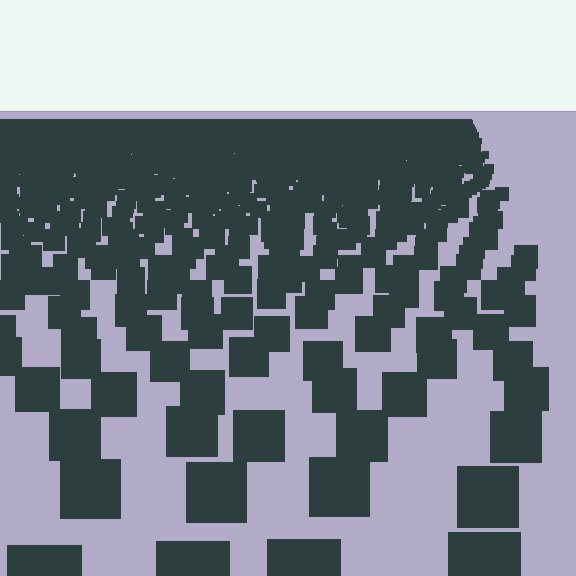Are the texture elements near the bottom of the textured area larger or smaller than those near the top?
Larger. Near the bottom, elements are closer to the viewer and appear at a bigger on-screen size.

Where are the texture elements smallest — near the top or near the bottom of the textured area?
Near the top.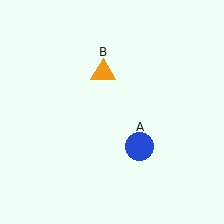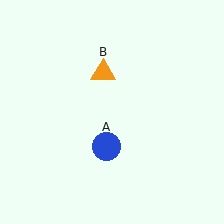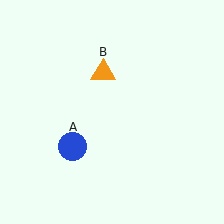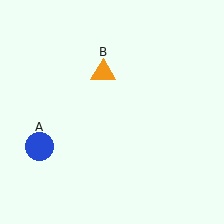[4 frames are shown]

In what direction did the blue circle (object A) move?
The blue circle (object A) moved left.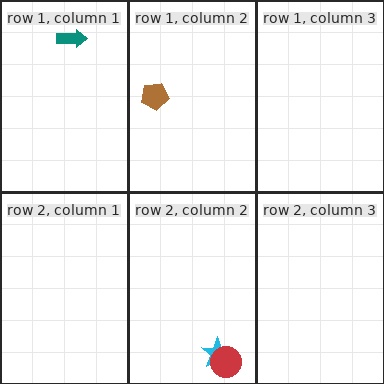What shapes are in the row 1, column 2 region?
The brown pentagon.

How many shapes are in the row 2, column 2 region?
2.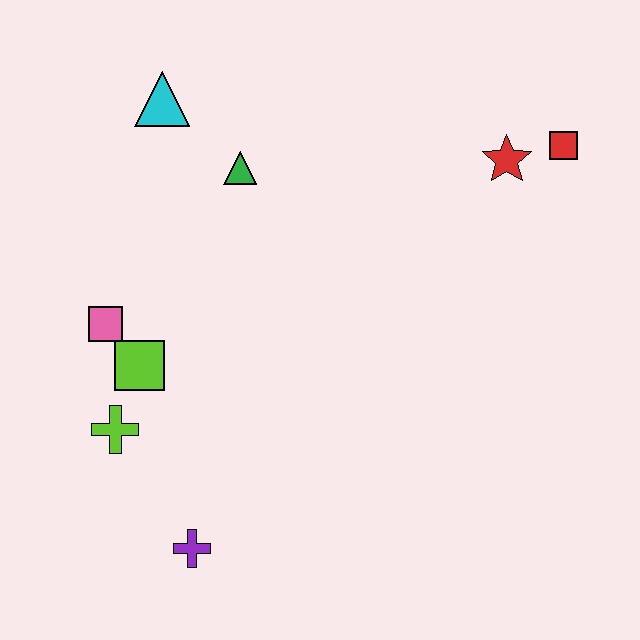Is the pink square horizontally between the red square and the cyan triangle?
No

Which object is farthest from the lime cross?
The red square is farthest from the lime cross.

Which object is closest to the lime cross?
The lime square is closest to the lime cross.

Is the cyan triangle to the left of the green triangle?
Yes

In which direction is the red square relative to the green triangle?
The red square is to the right of the green triangle.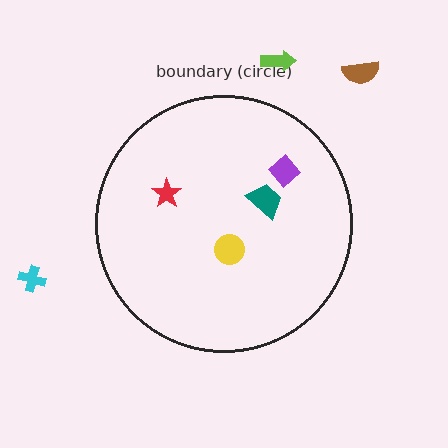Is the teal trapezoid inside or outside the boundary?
Inside.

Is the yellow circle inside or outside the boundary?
Inside.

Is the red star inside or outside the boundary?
Inside.